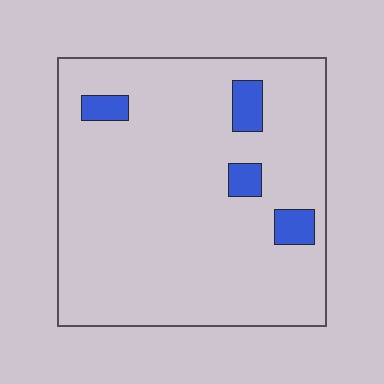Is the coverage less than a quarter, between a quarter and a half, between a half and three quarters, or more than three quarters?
Less than a quarter.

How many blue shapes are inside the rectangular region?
4.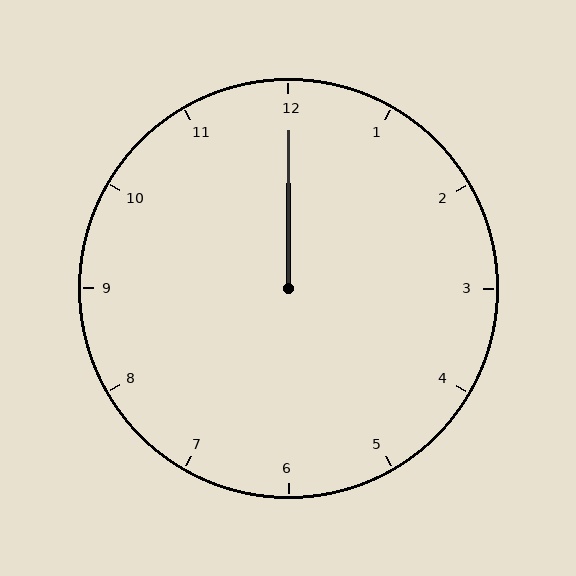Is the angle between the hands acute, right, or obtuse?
It is acute.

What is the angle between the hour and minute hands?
Approximately 0 degrees.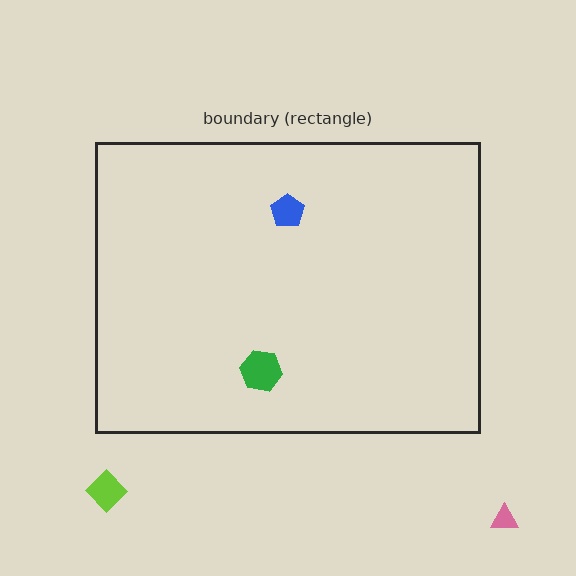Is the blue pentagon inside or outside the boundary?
Inside.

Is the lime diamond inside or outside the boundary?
Outside.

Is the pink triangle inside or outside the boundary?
Outside.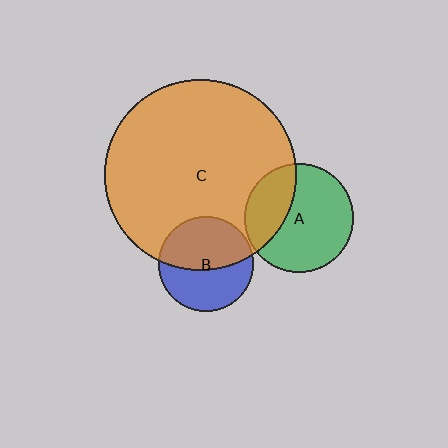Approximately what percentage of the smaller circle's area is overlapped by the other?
Approximately 30%.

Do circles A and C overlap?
Yes.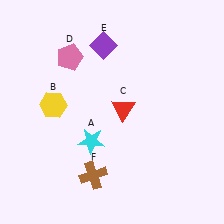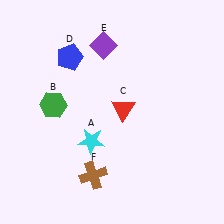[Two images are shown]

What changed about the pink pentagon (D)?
In Image 1, D is pink. In Image 2, it changed to blue.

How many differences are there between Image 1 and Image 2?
There are 2 differences between the two images.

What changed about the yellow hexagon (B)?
In Image 1, B is yellow. In Image 2, it changed to green.